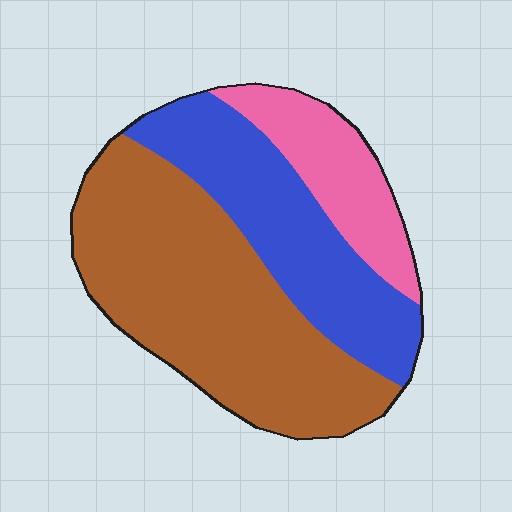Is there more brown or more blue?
Brown.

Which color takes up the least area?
Pink, at roughly 15%.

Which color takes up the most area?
Brown, at roughly 50%.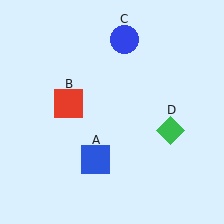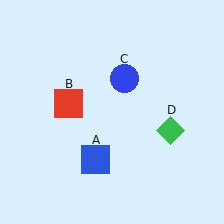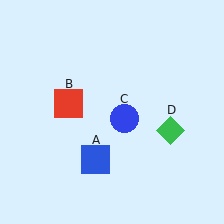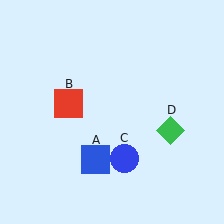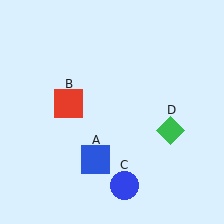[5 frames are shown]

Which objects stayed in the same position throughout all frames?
Blue square (object A) and red square (object B) and green diamond (object D) remained stationary.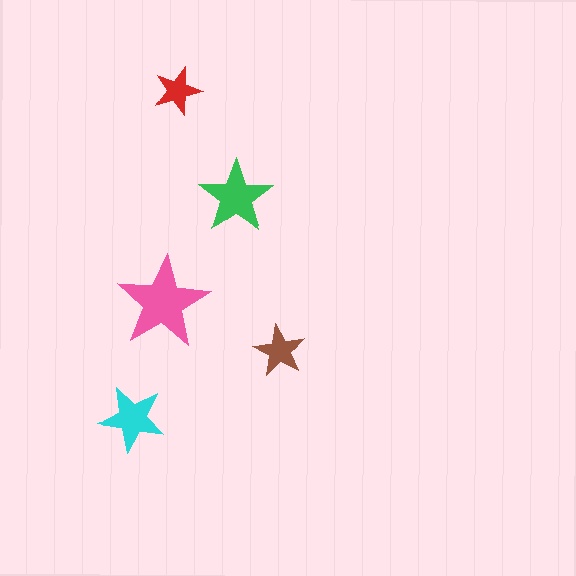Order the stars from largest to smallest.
the pink one, the green one, the cyan one, the brown one, the red one.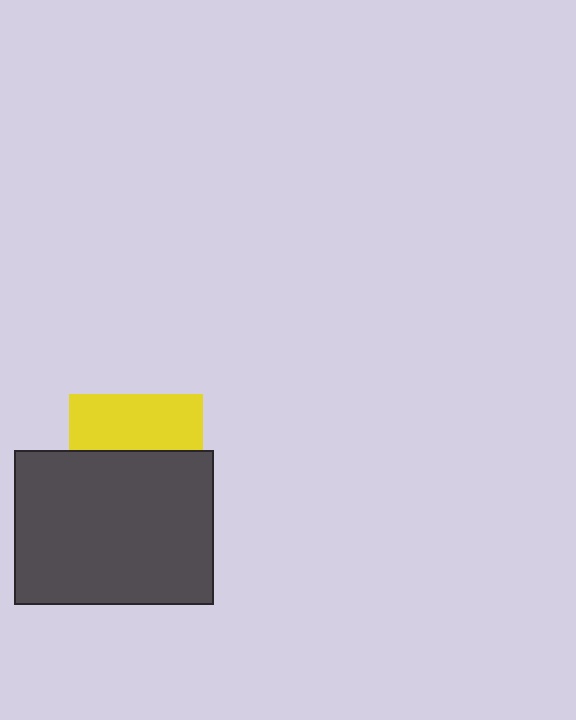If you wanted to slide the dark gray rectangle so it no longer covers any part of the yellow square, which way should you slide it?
Slide it down — that is the most direct way to separate the two shapes.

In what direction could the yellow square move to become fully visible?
The yellow square could move up. That would shift it out from behind the dark gray rectangle entirely.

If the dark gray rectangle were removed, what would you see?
You would see the complete yellow square.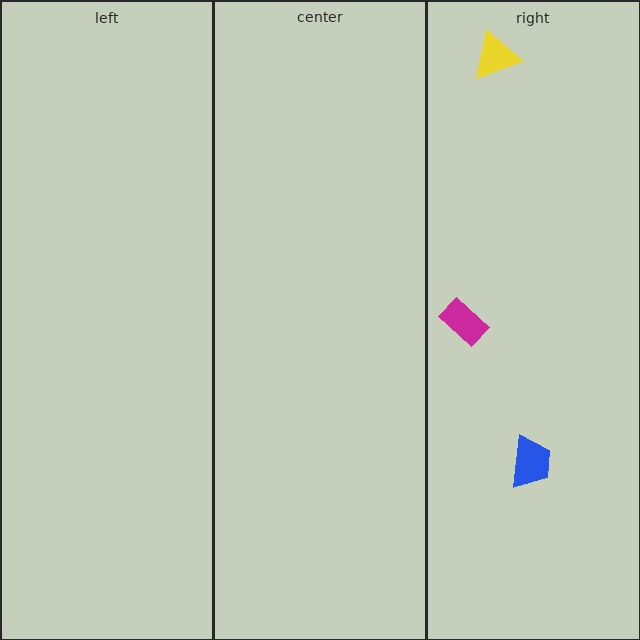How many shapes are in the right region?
3.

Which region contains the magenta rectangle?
The right region.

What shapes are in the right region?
The magenta rectangle, the blue trapezoid, the yellow triangle.